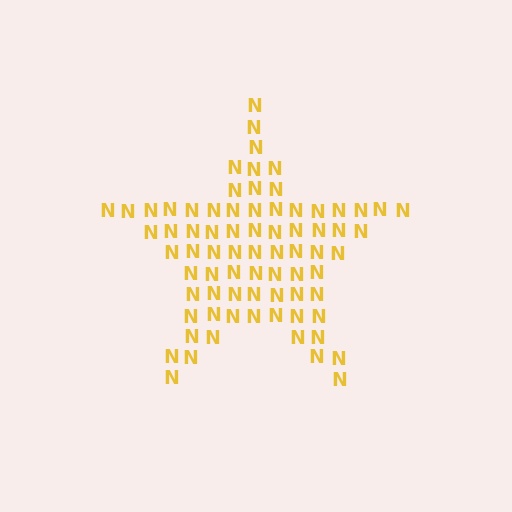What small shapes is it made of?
It is made of small letter N's.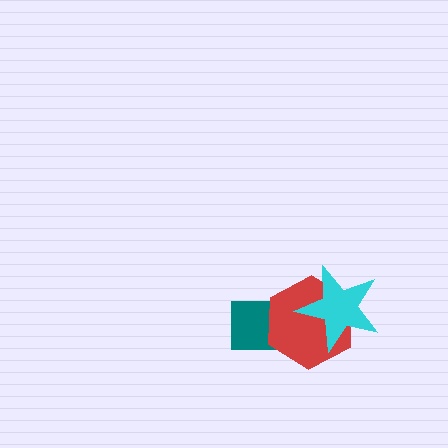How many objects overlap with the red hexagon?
2 objects overlap with the red hexagon.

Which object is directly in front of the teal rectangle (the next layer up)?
The red hexagon is directly in front of the teal rectangle.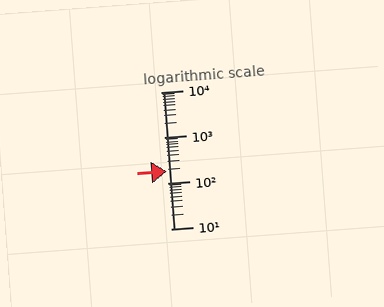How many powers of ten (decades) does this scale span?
The scale spans 3 decades, from 10 to 10000.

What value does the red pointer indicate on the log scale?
The pointer indicates approximately 180.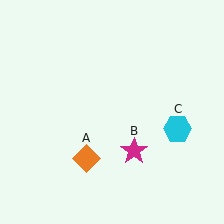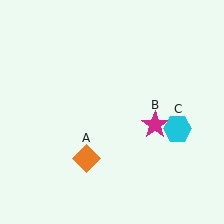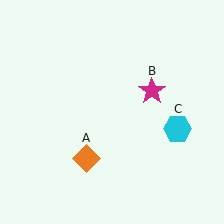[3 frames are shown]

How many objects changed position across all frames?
1 object changed position: magenta star (object B).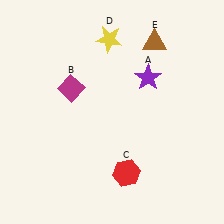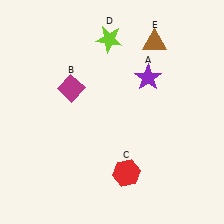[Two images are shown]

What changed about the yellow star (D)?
In Image 1, D is yellow. In Image 2, it changed to lime.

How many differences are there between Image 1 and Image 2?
There is 1 difference between the two images.